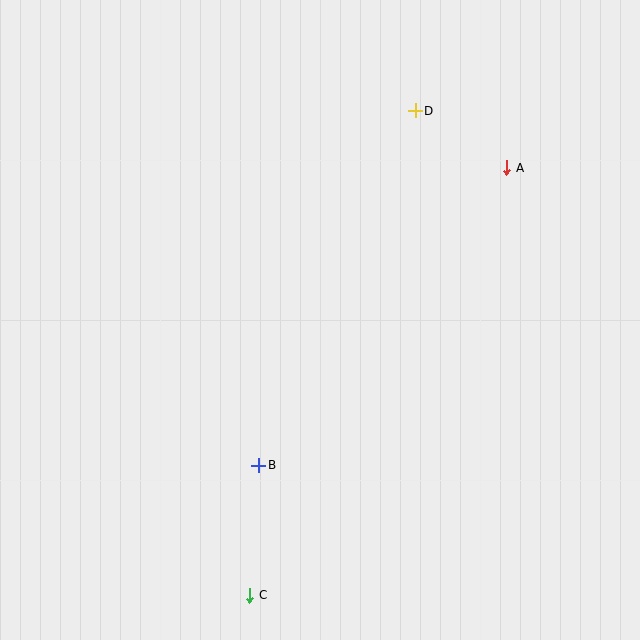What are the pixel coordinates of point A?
Point A is at (507, 168).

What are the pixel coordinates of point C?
Point C is at (250, 595).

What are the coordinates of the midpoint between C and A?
The midpoint between C and A is at (378, 382).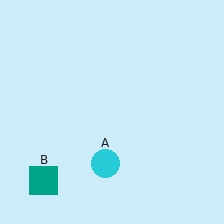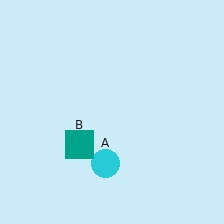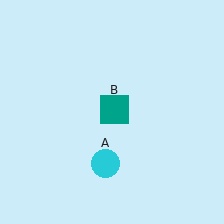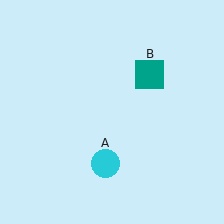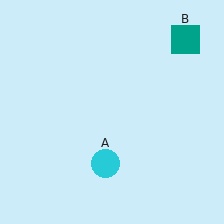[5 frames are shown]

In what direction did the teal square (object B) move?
The teal square (object B) moved up and to the right.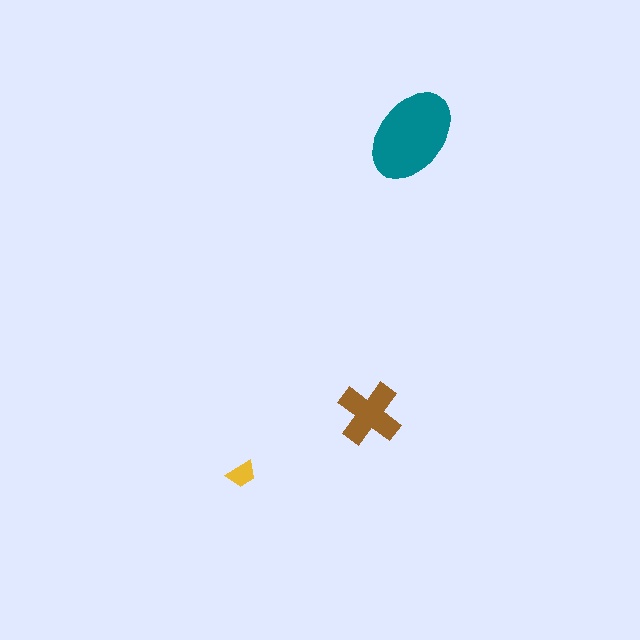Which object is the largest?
The teal ellipse.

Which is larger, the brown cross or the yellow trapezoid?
The brown cross.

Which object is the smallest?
The yellow trapezoid.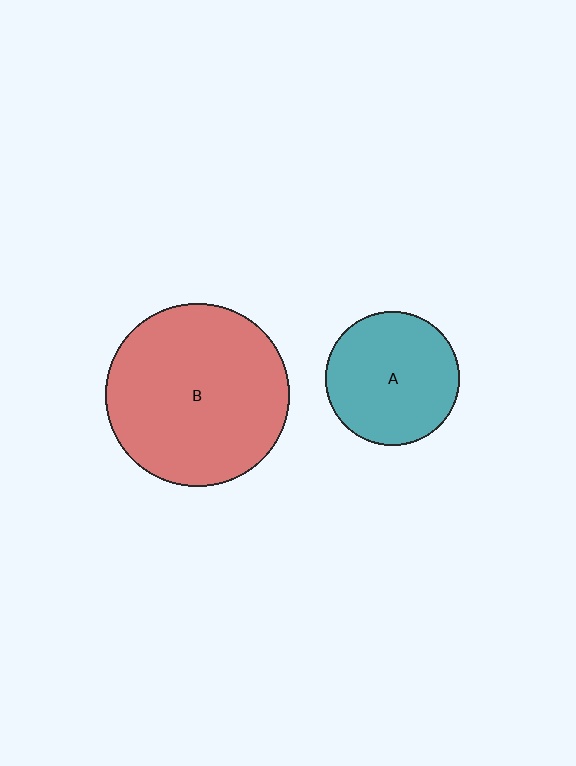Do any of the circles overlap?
No, none of the circles overlap.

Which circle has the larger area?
Circle B (red).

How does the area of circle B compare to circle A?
Approximately 1.9 times.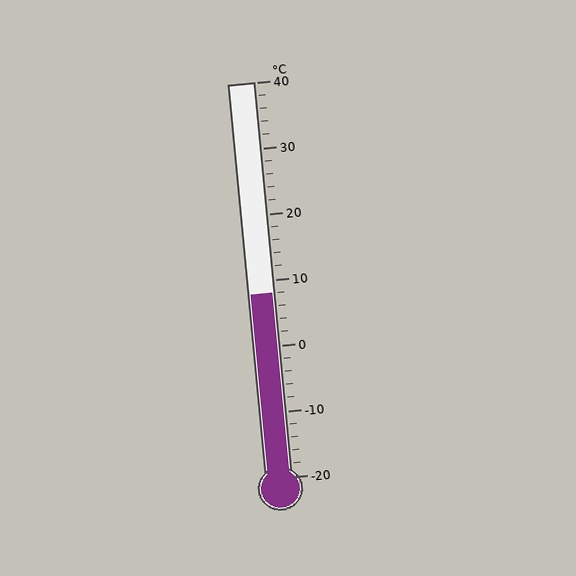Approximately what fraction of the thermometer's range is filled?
The thermometer is filled to approximately 45% of its range.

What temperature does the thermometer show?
The thermometer shows approximately 8°C.